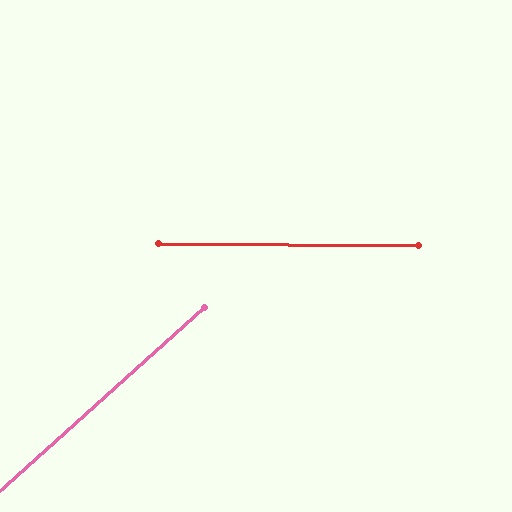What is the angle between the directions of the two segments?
Approximately 42 degrees.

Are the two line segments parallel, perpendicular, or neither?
Neither parallel nor perpendicular — they differ by about 42°.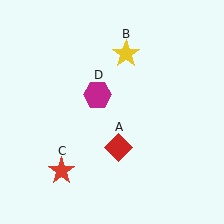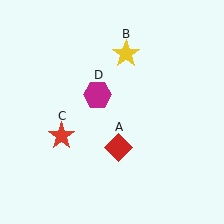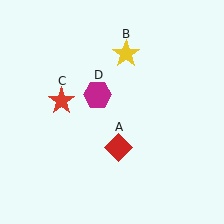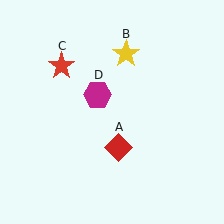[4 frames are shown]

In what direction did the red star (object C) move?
The red star (object C) moved up.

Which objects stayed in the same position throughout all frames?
Red diamond (object A) and yellow star (object B) and magenta hexagon (object D) remained stationary.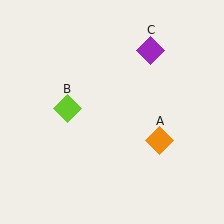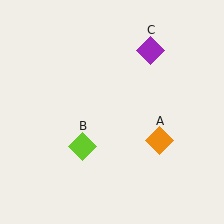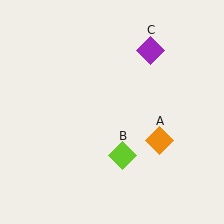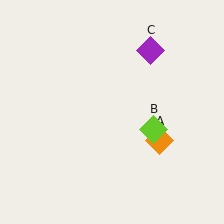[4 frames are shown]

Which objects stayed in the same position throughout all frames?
Orange diamond (object A) and purple diamond (object C) remained stationary.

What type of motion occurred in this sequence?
The lime diamond (object B) rotated counterclockwise around the center of the scene.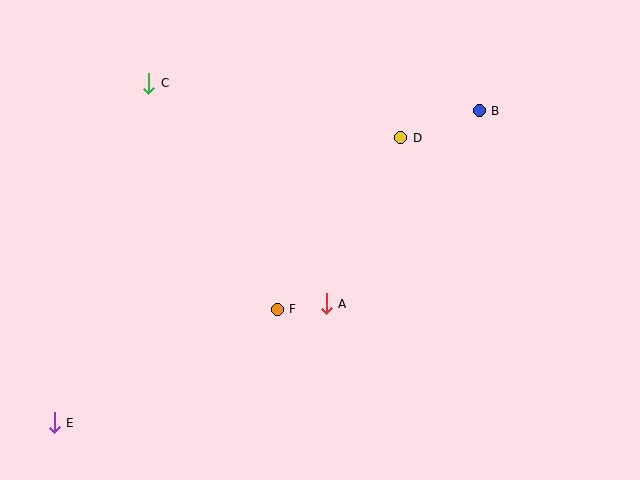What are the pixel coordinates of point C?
Point C is at (149, 83).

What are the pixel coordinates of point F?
Point F is at (277, 309).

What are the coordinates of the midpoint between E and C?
The midpoint between E and C is at (102, 253).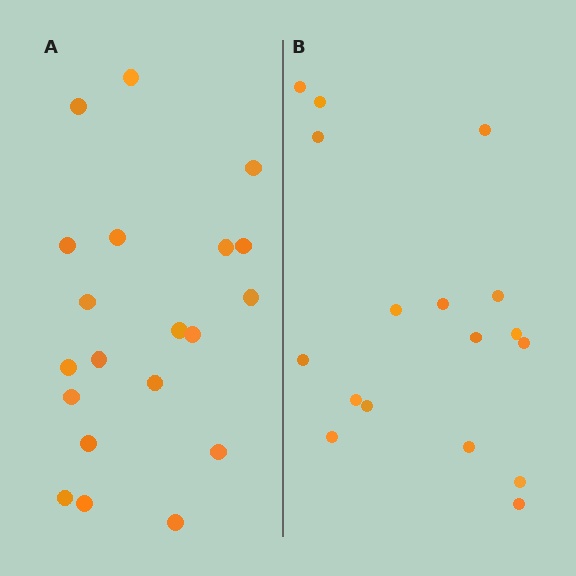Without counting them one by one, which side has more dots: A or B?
Region A (the left region) has more dots.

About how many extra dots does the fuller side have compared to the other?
Region A has just a few more — roughly 2 or 3 more dots than region B.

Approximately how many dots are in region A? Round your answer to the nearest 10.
About 20 dots.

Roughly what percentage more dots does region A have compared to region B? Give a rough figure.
About 20% more.